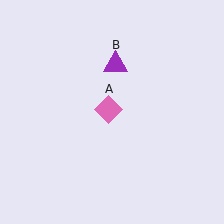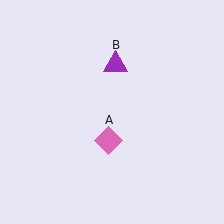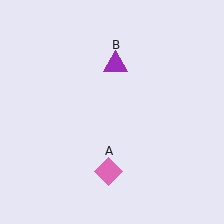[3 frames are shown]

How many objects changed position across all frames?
1 object changed position: pink diamond (object A).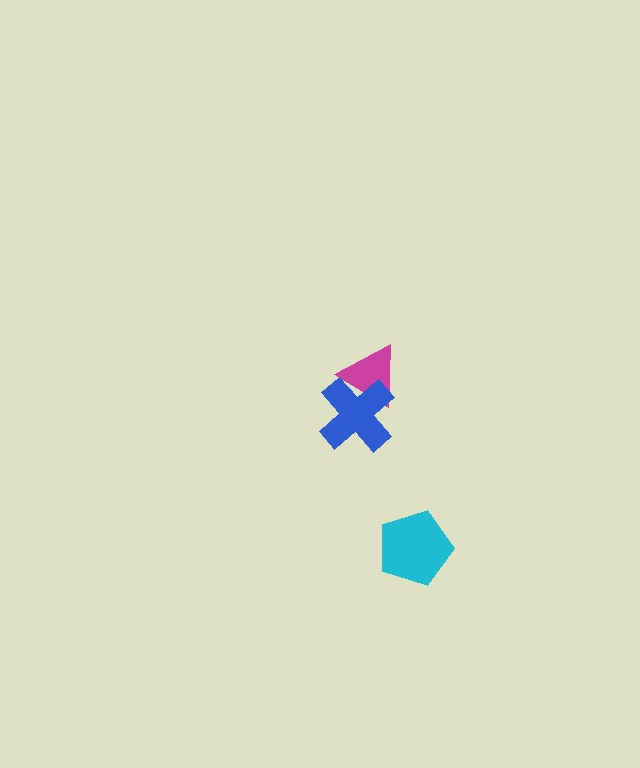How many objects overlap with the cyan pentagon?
0 objects overlap with the cyan pentagon.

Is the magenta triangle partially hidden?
Yes, it is partially covered by another shape.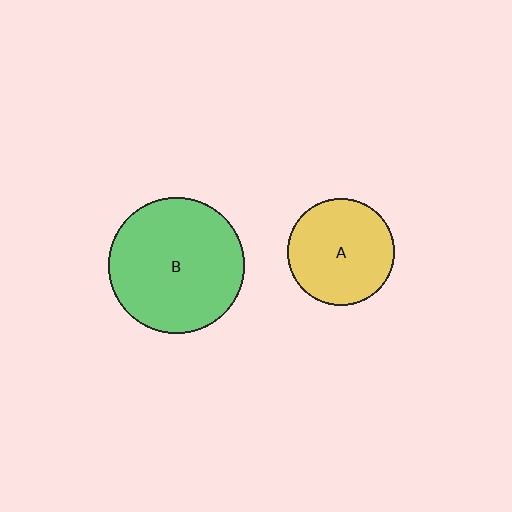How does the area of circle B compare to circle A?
Approximately 1.6 times.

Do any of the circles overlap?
No, none of the circles overlap.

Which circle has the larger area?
Circle B (green).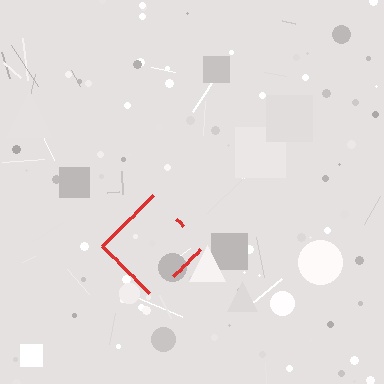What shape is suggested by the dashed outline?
The dashed outline suggests a diamond.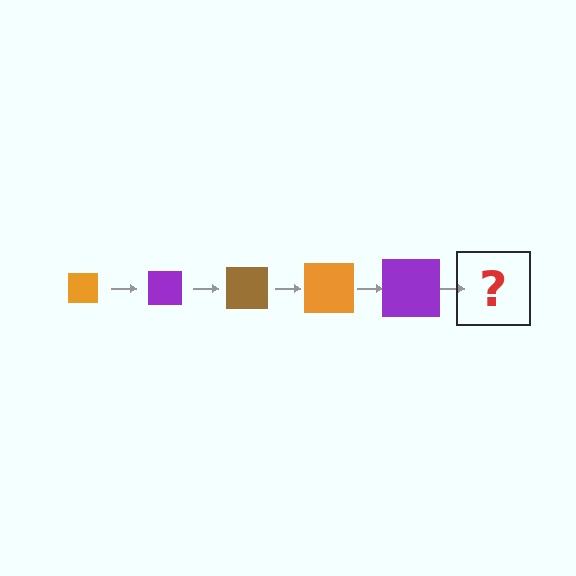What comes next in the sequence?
The next element should be a brown square, larger than the previous one.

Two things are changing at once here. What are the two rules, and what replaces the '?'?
The two rules are that the square grows larger each step and the color cycles through orange, purple, and brown. The '?' should be a brown square, larger than the previous one.